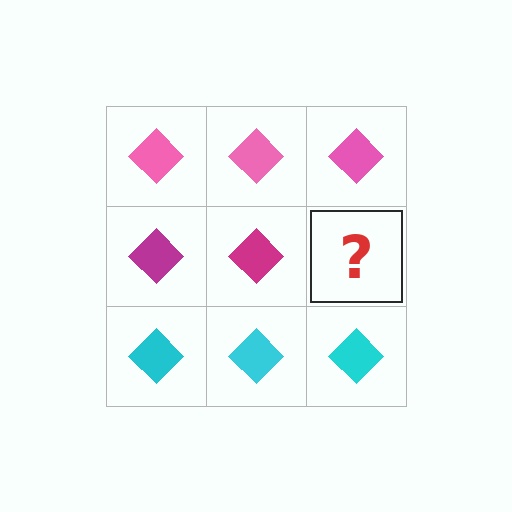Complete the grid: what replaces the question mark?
The question mark should be replaced with a magenta diamond.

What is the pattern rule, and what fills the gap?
The rule is that each row has a consistent color. The gap should be filled with a magenta diamond.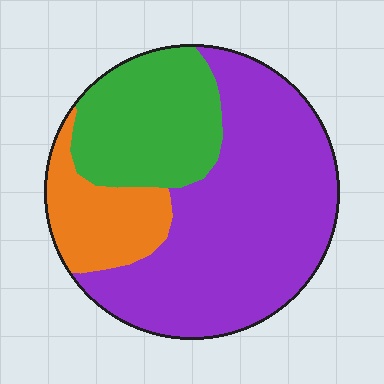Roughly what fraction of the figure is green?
Green takes up about one quarter (1/4) of the figure.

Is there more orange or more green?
Green.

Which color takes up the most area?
Purple, at roughly 60%.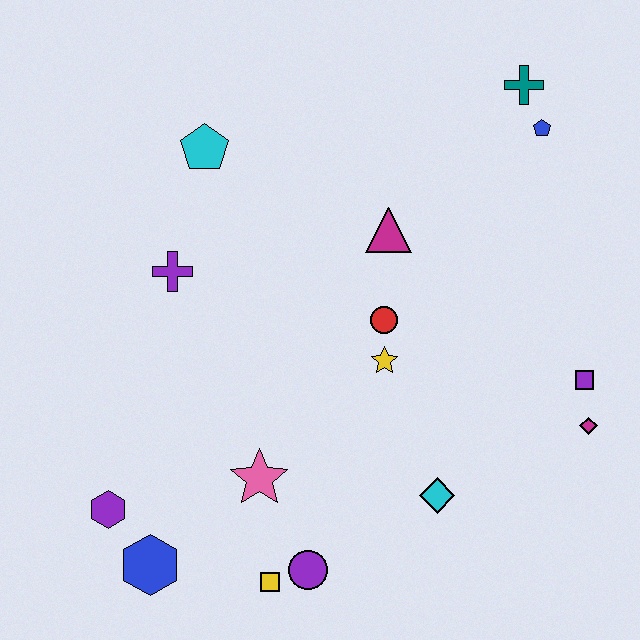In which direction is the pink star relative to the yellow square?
The pink star is above the yellow square.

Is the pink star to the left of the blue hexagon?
No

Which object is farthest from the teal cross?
The blue hexagon is farthest from the teal cross.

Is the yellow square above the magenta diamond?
No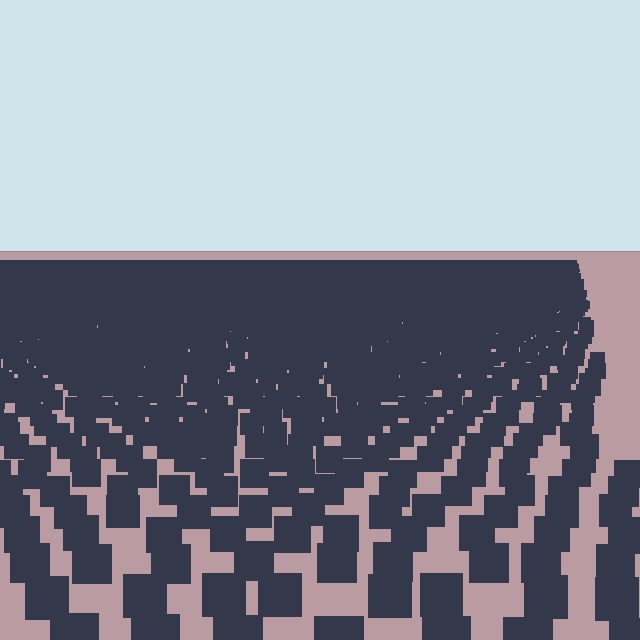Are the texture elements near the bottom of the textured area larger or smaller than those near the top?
Larger. Near the bottom, elements are closer to the viewer and appear at a bigger on-screen size.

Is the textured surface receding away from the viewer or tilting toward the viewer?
The surface is receding away from the viewer. Texture elements get smaller and denser toward the top.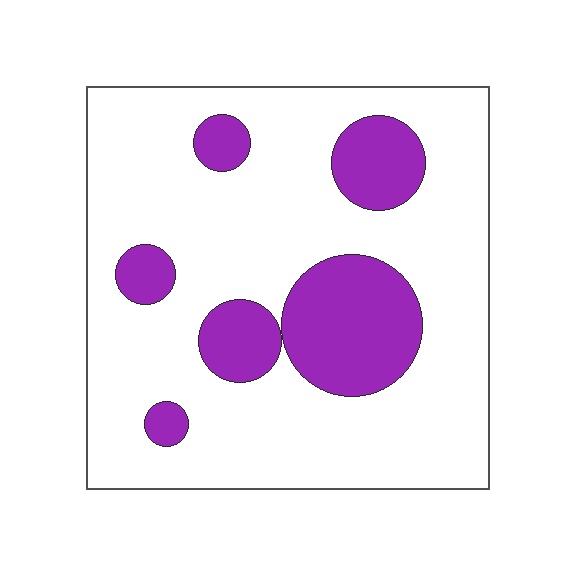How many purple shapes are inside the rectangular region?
6.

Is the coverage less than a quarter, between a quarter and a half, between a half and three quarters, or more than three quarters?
Less than a quarter.